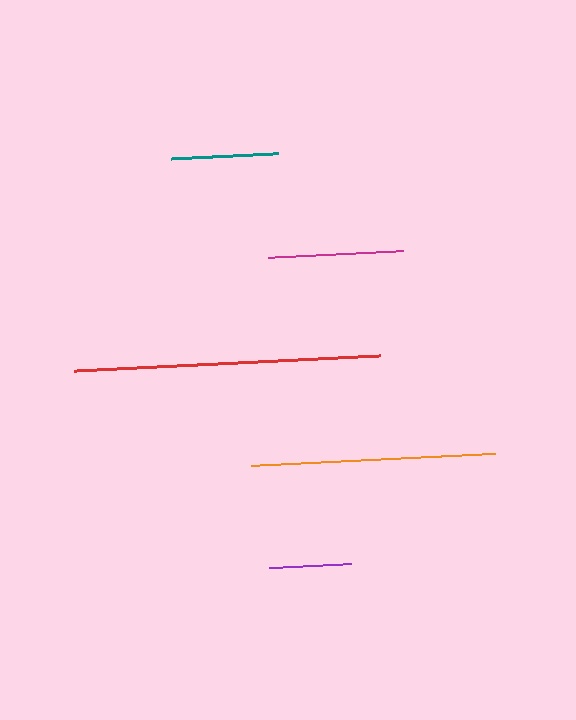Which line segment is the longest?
The red line is the longest at approximately 306 pixels.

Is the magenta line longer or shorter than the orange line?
The orange line is longer than the magenta line.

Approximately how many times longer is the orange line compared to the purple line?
The orange line is approximately 3.0 times the length of the purple line.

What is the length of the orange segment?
The orange segment is approximately 244 pixels long.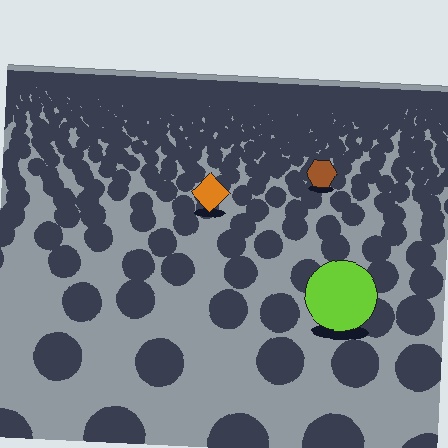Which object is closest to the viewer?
The lime circle is closest. The texture marks near it are larger and more spread out.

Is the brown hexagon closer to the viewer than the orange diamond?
No. The orange diamond is closer — you can tell from the texture gradient: the ground texture is coarser near it.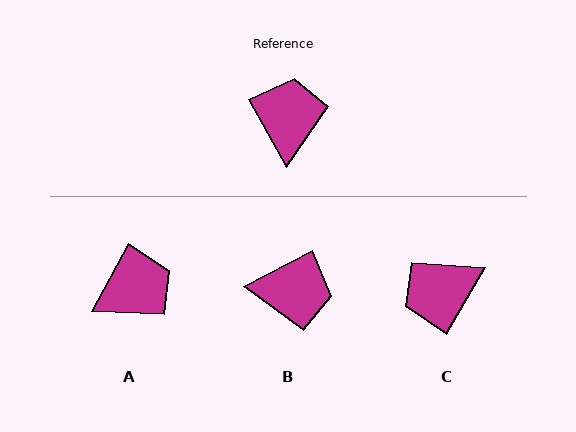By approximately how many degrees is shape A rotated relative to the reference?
Approximately 57 degrees clockwise.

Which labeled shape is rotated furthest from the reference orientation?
C, about 121 degrees away.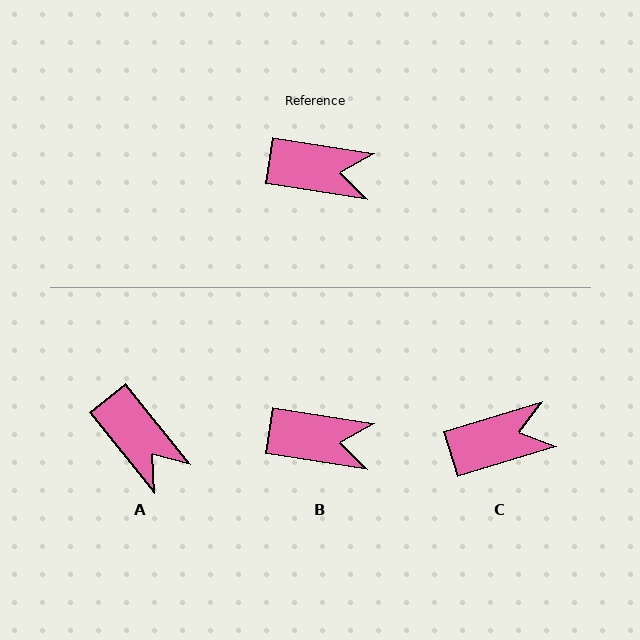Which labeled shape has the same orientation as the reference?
B.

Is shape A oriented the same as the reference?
No, it is off by about 42 degrees.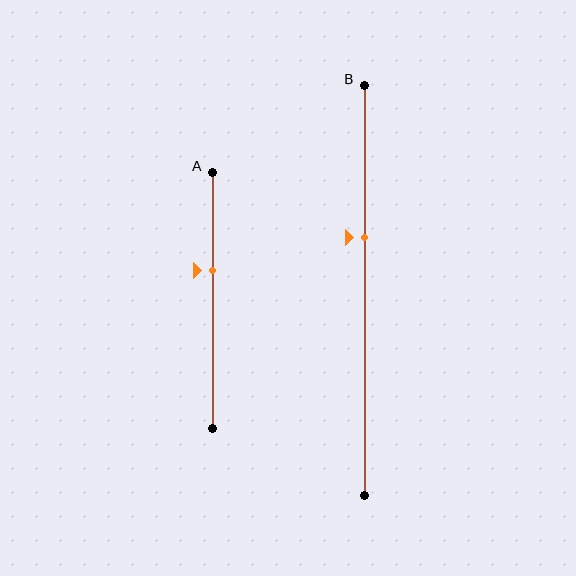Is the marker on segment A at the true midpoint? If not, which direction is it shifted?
No, the marker on segment A is shifted upward by about 12% of the segment length.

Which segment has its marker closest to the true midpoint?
Segment A has its marker closest to the true midpoint.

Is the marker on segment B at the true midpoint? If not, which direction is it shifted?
No, the marker on segment B is shifted upward by about 13% of the segment length.